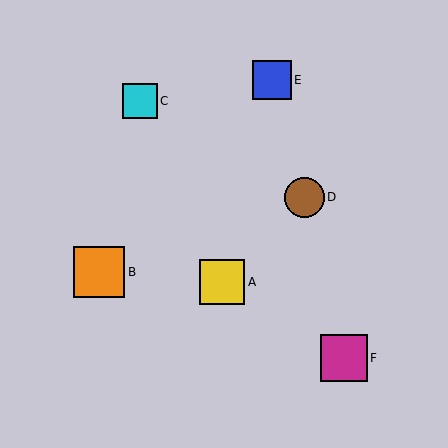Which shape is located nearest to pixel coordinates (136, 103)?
The cyan square (labeled C) at (140, 101) is nearest to that location.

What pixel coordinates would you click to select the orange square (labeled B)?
Click at (99, 272) to select the orange square B.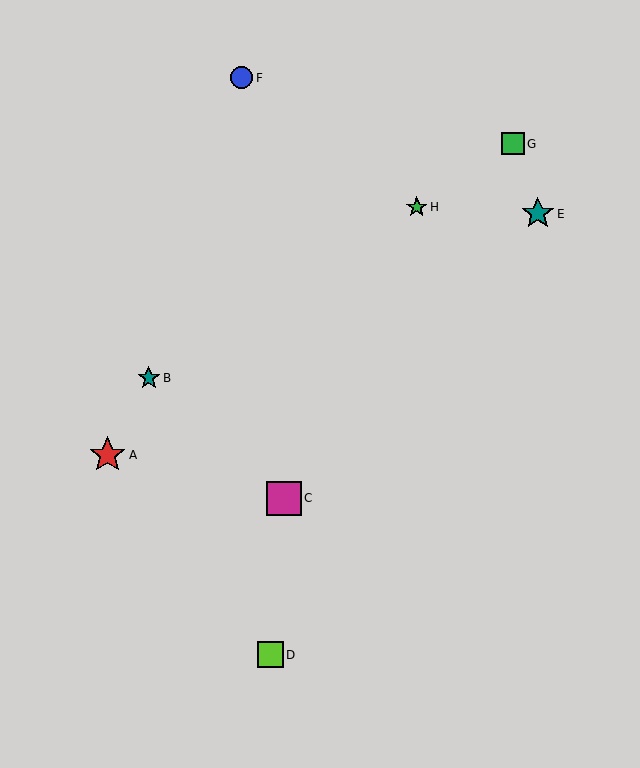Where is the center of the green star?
The center of the green star is at (417, 207).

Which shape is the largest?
The red star (labeled A) is the largest.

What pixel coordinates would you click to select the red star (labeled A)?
Click at (108, 455) to select the red star A.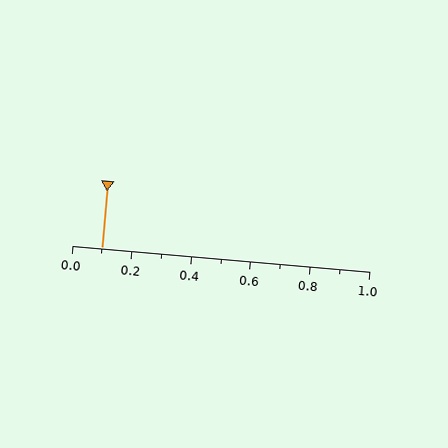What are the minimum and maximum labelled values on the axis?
The axis runs from 0.0 to 1.0.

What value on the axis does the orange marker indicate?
The marker indicates approximately 0.1.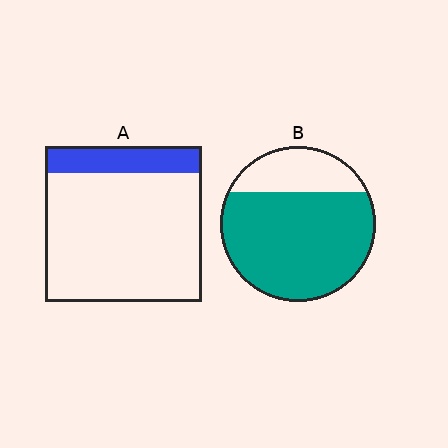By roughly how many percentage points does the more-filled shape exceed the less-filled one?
By roughly 60 percentage points (B over A).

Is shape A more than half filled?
No.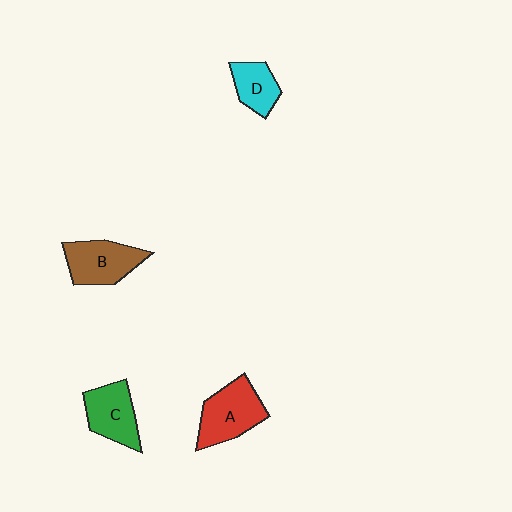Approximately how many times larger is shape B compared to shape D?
Approximately 1.5 times.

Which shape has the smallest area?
Shape D (cyan).